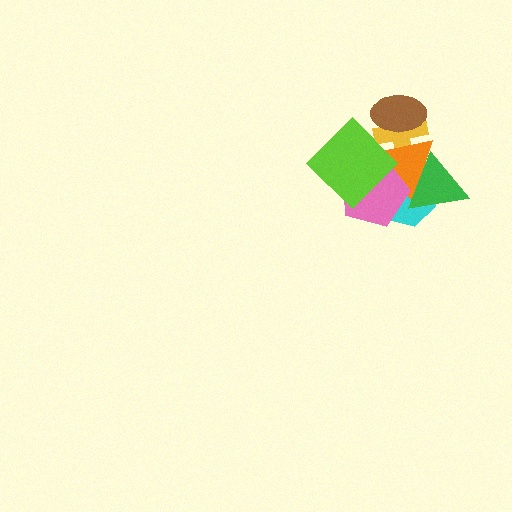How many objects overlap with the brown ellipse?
2 objects overlap with the brown ellipse.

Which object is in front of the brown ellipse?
The orange triangle is in front of the brown ellipse.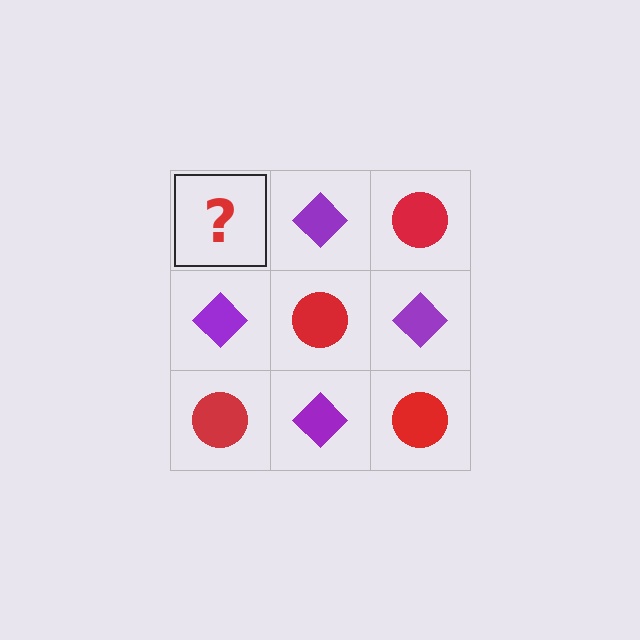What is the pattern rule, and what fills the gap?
The rule is that it alternates red circle and purple diamond in a checkerboard pattern. The gap should be filled with a red circle.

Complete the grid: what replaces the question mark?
The question mark should be replaced with a red circle.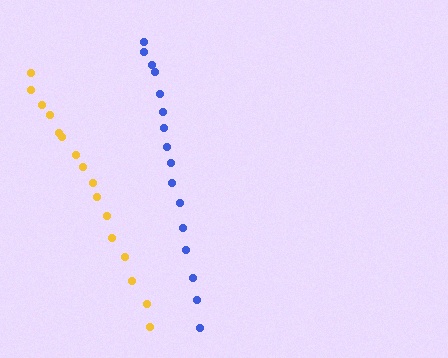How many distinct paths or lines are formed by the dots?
There are 2 distinct paths.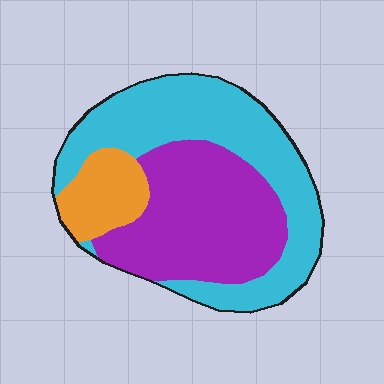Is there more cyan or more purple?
Cyan.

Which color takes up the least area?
Orange, at roughly 15%.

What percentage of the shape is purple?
Purple takes up about two fifths (2/5) of the shape.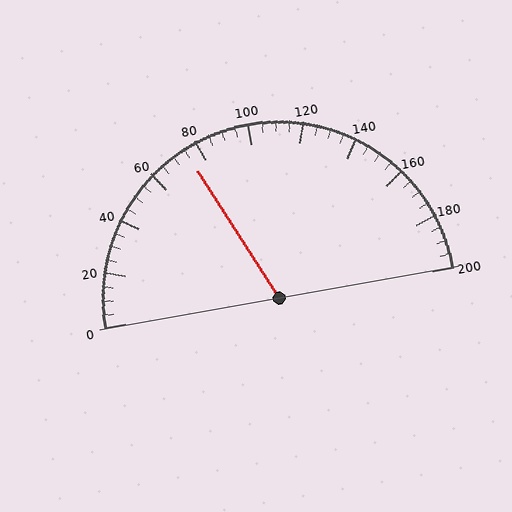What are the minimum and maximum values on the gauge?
The gauge ranges from 0 to 200.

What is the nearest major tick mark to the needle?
The nearest major tick mark is 80.